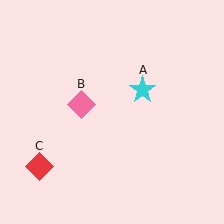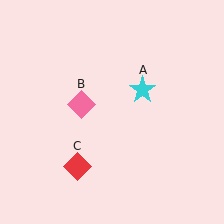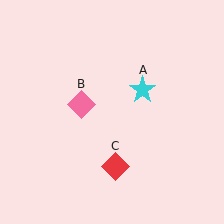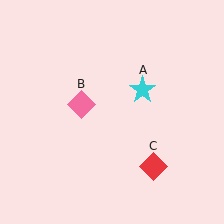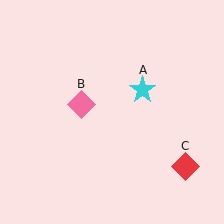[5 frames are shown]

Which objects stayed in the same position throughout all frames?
Cyan star (object A) and pink diamond (object B) remained stationary.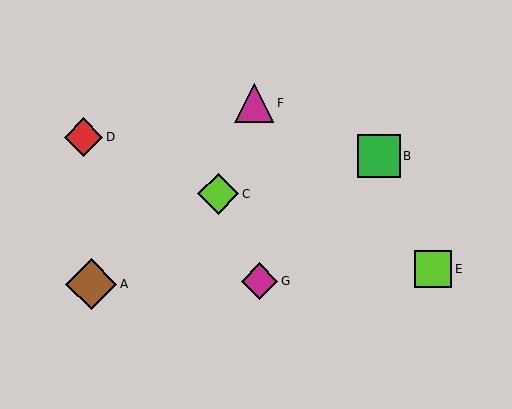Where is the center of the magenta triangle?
The center of the magenta triangle is at (254, 103).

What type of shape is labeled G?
Shape G is a magenta diamond.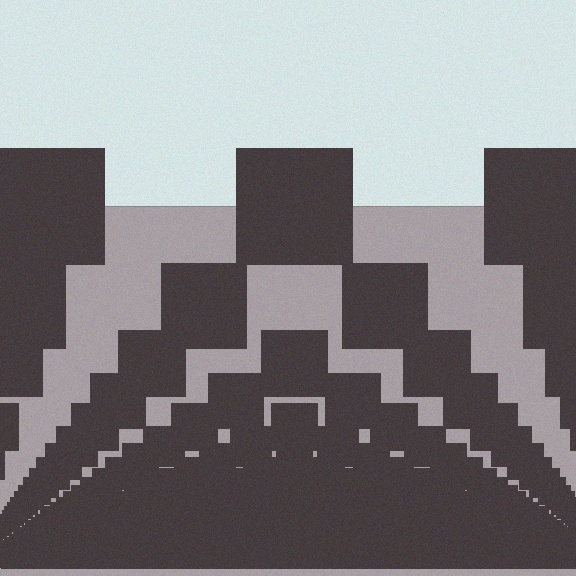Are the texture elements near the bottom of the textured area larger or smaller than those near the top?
Smaller. The gradient is inverted — elements near the bottom are smaller and denser.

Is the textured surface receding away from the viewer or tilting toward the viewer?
The surface appears to tilt toward the viewer. Texture elements get larger and sparser toward the top.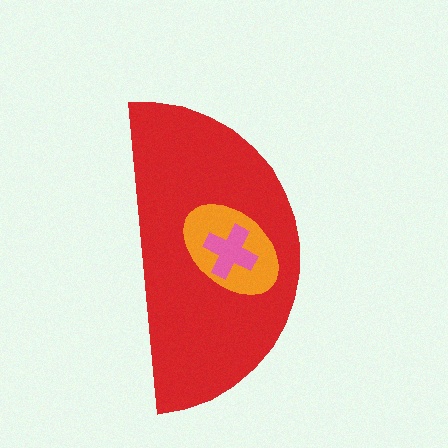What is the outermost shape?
The red semicircle.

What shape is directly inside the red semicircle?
The orange ellipse.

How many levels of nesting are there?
3.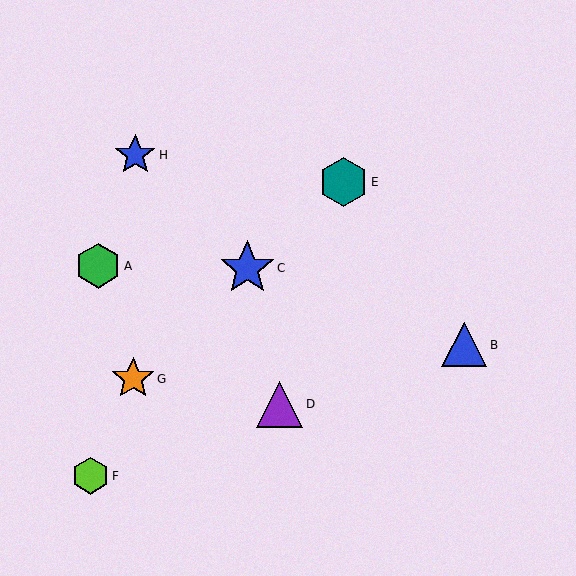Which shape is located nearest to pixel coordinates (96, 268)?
The green hexagon (labeled A) at (98, 266) is nearest to that location.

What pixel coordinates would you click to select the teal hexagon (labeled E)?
Click at (343, 182) to select the teal hexagon E.